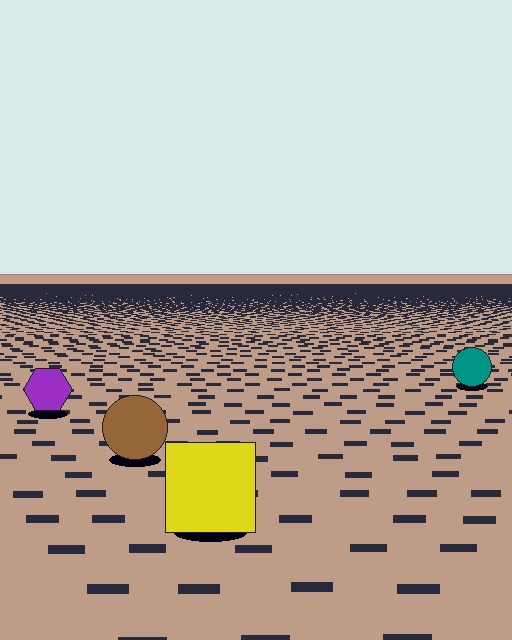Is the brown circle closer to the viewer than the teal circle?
Yes. The brown circle is closer — you can tell from the texture gradient: the ground texture is coarser near it.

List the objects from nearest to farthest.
From nearest to farthest: the yellow square, the brown circle, the purple hexagon, the teal circle.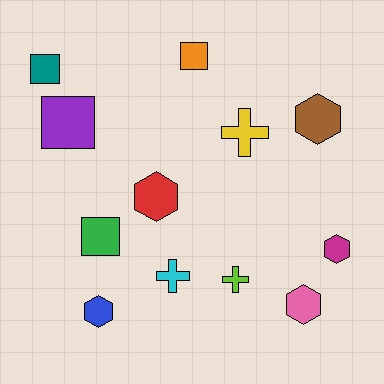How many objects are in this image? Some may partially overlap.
There are 12 objects.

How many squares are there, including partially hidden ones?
There are 4 squares.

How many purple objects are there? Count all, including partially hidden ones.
There is 1 purple object.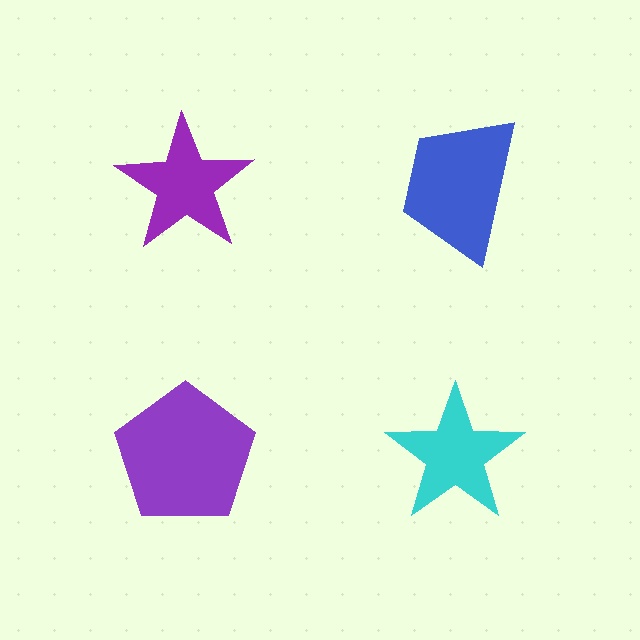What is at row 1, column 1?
A purple star.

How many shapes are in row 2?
2 shapes.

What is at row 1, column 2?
A blue trapezoid.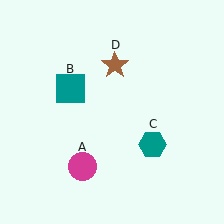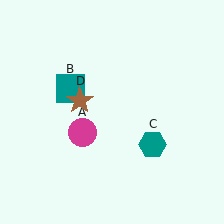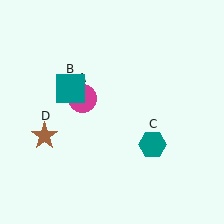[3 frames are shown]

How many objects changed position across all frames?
2 objects changed position: magenta circle (object A), brown star (object D).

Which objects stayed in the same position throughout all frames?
Teal square (object B) and teal hexagon (object C) remained stationary.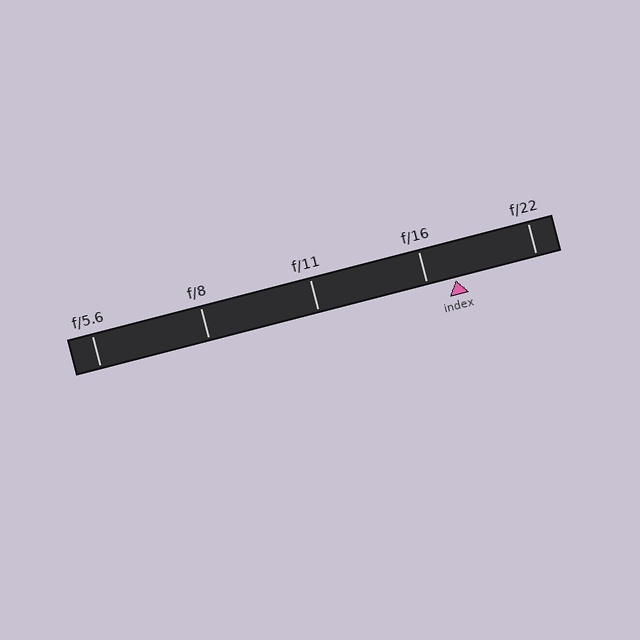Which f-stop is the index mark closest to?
The index mark is closest to f/16.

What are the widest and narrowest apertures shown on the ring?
The widest aperture shown is f/5.6 and the narrowest is f/22.